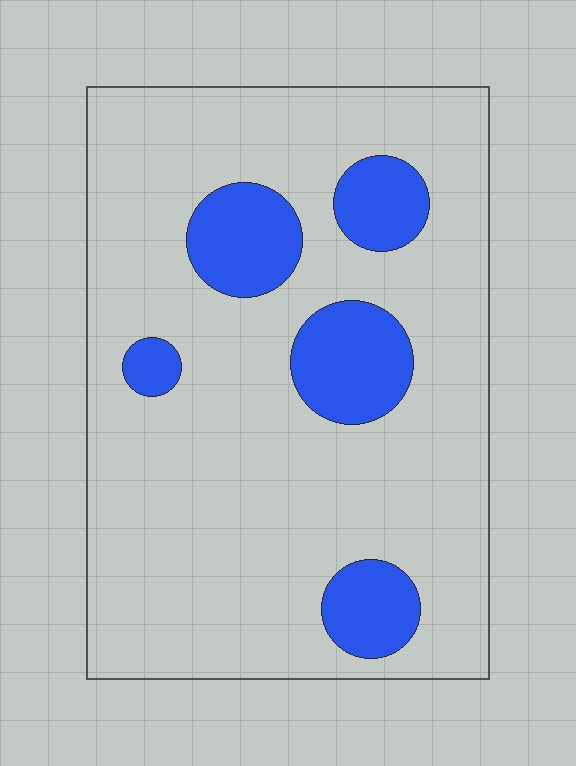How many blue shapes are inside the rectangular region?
5.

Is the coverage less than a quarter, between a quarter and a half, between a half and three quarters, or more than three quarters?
Less than a quarter.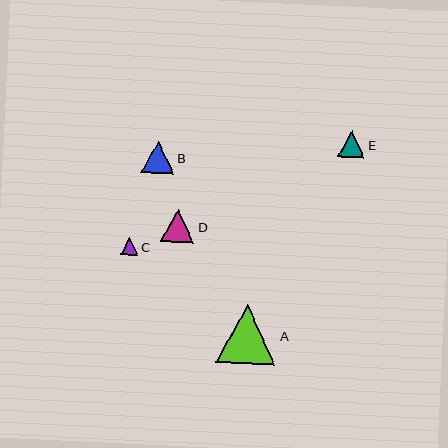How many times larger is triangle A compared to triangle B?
Triangle A is approximately 1.8 times the size of triangle B.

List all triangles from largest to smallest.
From largest to smallest: A, D, B, E, C.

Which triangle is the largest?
Triangle A is the largest with a size of approximately 60 pixels.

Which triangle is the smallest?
Triangle C is the smallest with a size of approximately 17 pixels.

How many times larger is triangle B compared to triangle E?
Triangle B is approximately 1.2 times the size of triangle E.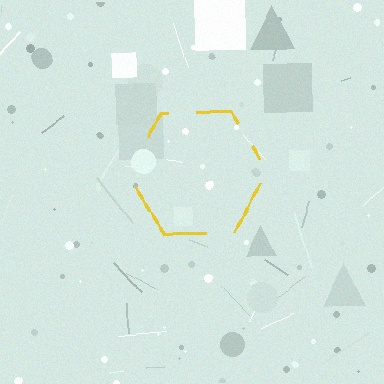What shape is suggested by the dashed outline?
The dashed outline suggests a hexagon.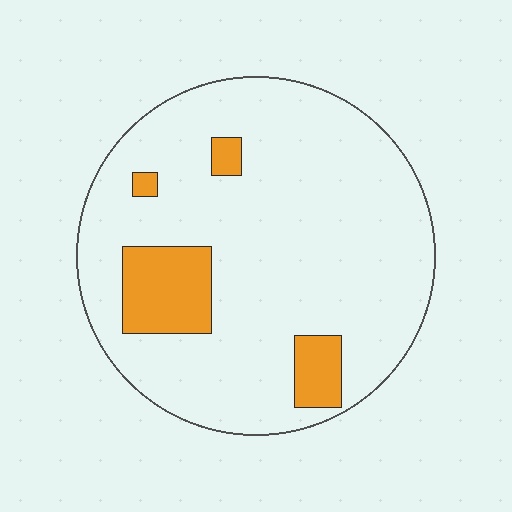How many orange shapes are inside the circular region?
4.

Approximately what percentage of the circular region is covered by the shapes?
Approximately 15%.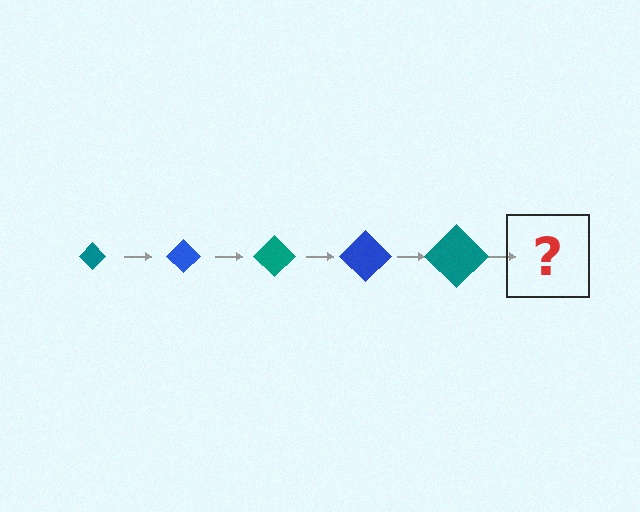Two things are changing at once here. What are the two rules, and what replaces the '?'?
The two rules are that the diamond grows larger each step and the color cycles through teal and blue. The '?' should be a blue diamond, larger than the previous one.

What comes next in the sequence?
The next element should be a blue diamond, larger than the previous one.